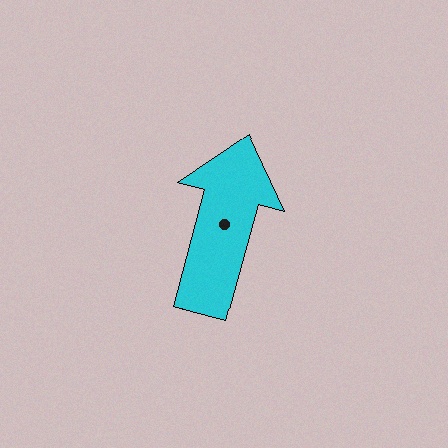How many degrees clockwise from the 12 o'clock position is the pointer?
Approximately 15 degrees.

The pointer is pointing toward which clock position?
Roughly 1 o'clock.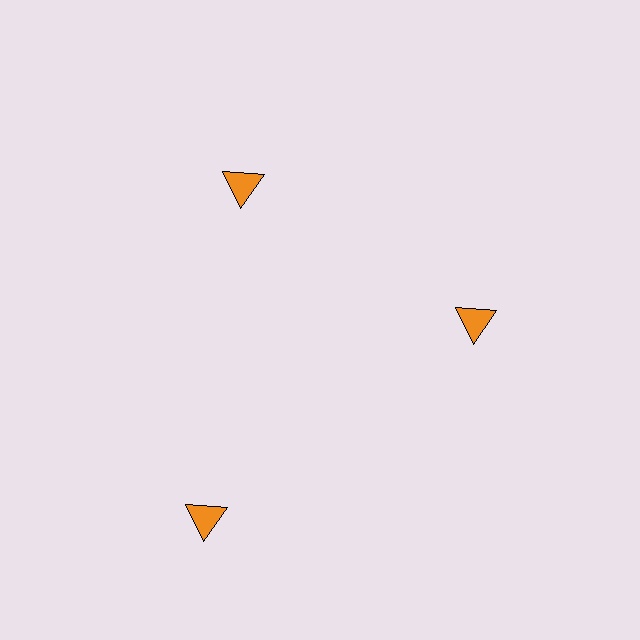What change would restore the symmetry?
The symmetry would be restored by moving it inward, back onto the ring so that all 3 triangles sit at equal angles and equal distance from the center.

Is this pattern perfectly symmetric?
No. The 3 orange triangles are arranged in a ring, but one element near the 7 o'clock position is pushed outward from the center, breaking the 3-fold rotational symmetry.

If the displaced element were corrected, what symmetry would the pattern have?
It would have 3-fold rotational symmetry — the pattern would map onto itself every 120 degrees.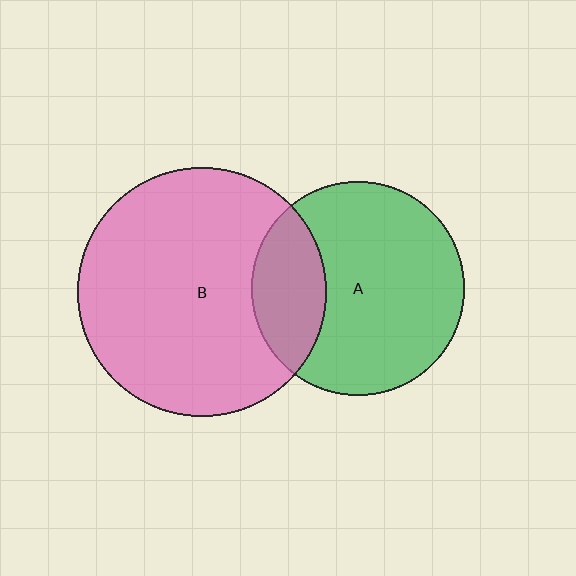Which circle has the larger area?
Circle B (pink).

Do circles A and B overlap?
Yes.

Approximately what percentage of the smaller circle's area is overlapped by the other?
Approximately 25%.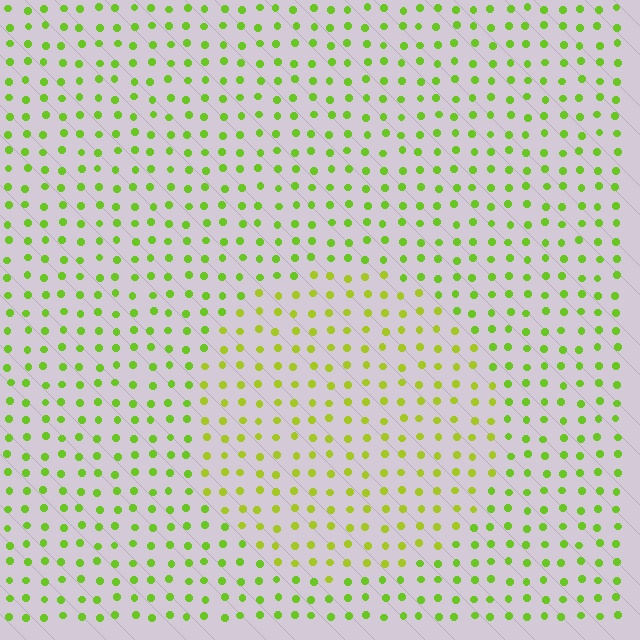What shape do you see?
I see a circle.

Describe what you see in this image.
The image is filled with small lime elements in a uniform arrangement. A circle-shaped region is visible where the elements are tinted to a slightly different hue, forming a subtle color boundary.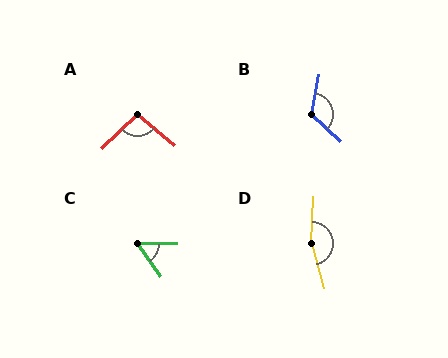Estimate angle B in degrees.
Approximately 121 degrees.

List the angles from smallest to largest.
C (54°), A (97°), B (121°), D (161°).